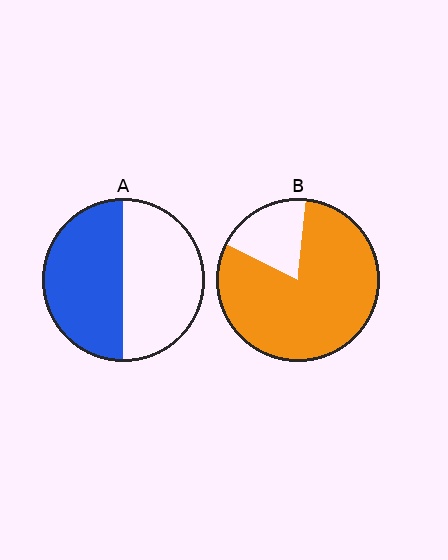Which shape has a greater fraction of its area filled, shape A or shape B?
Shape B.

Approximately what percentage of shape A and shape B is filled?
A is approximately 50% and B is approximately 80%.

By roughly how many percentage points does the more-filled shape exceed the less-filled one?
By roughly 30 percentage points (B over A).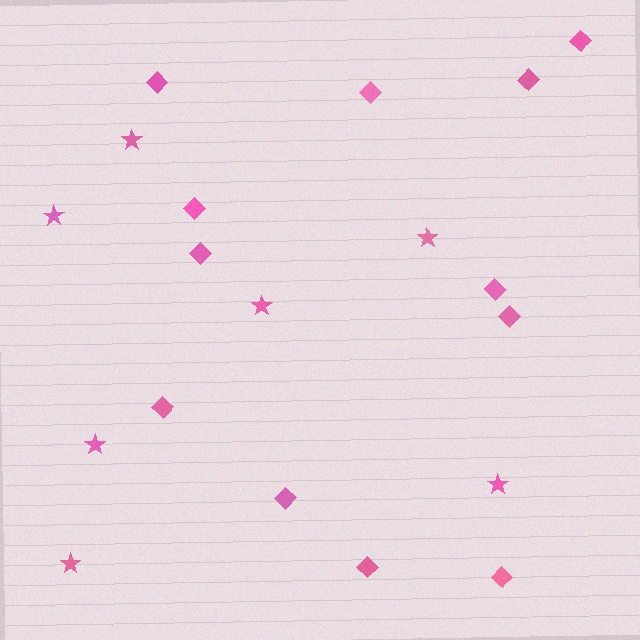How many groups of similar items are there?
There are 2 groups: one group of diamonds (12) and one group of stars (7).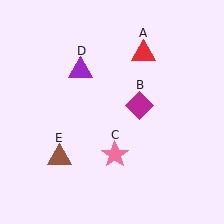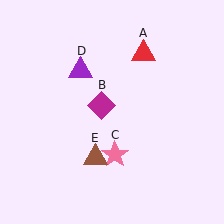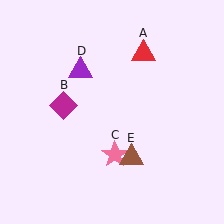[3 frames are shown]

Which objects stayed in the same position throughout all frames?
Red triangle (object A) and pink star (object C) and purple triangle (object D) remained stationary.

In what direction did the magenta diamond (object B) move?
The magenta diamond (object B) moved left.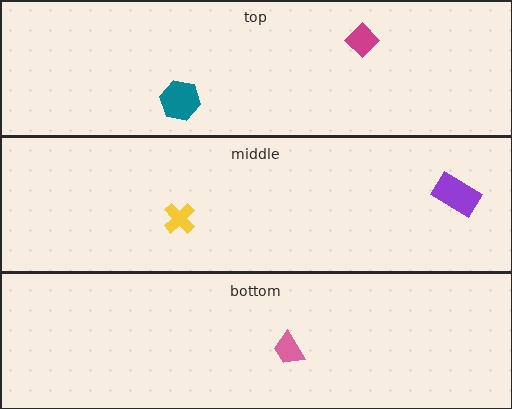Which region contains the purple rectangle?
The middle region.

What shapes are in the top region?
The teal hexagon, the magenta diamond.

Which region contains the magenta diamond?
The top region.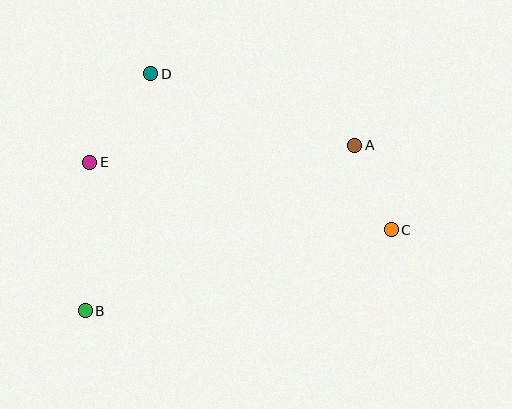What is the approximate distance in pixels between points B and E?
The distance between B and E is approximately 149 pixels.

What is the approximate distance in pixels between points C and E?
The distance between C and E is approximately 309 pixels.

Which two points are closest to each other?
Points A and C are closest to each other.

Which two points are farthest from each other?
Points A and B are farthest from each other.